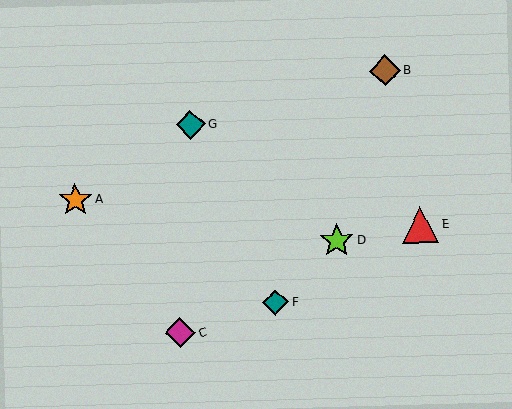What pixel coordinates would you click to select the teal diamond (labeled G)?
Click at (191, 125) to select the teal diamond G.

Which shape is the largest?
The red triangle (labeled E) is the largest.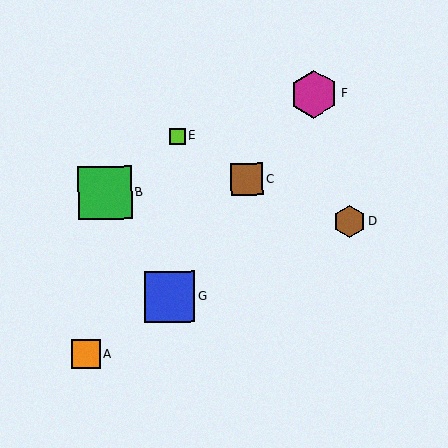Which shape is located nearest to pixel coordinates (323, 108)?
The magenta hexagon (labeled F) at (314, 94) is nearest to that location.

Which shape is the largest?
The green square (labeled B) is the largest.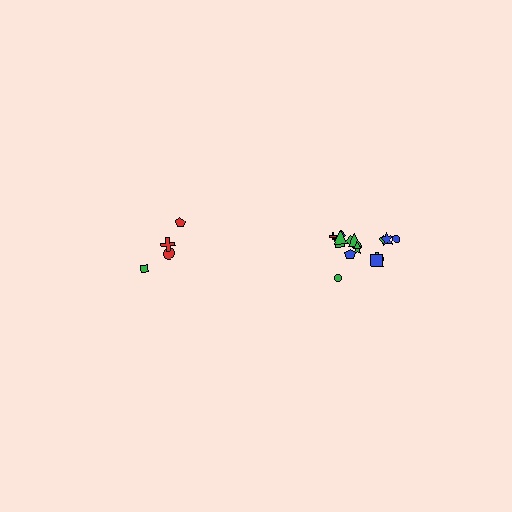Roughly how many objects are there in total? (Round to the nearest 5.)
Roughly 20 objects in total.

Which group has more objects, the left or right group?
The right group.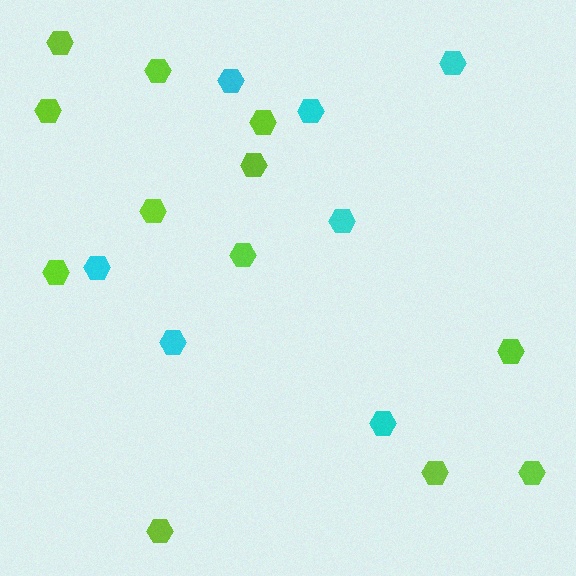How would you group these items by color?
There are 2 groups: one group of lime hexagons (12) and one group of cyan hexagons (7).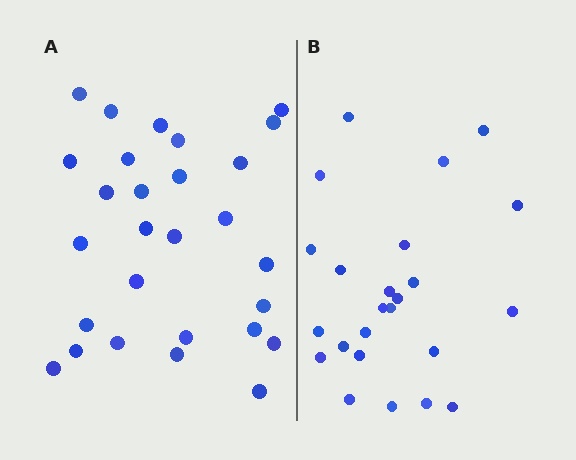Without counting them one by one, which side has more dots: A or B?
Region A (the left region) has more dots.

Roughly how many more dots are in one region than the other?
Region A has about 4 more dots than region B.